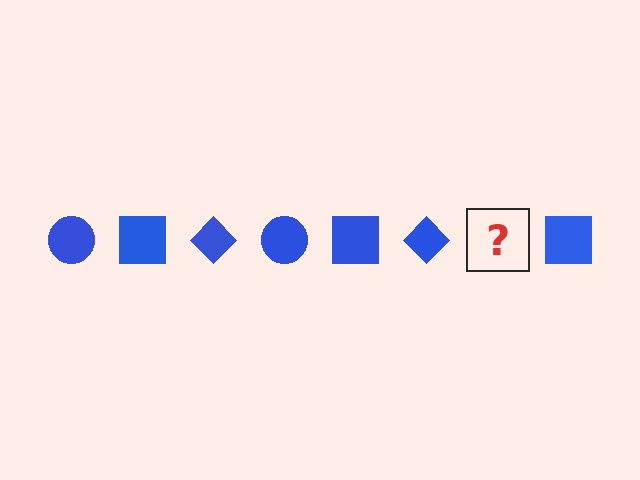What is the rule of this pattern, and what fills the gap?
The rule is that the pattern cycles through circle, square, diamond shapes in blue. The gap should be filled with a blue circle.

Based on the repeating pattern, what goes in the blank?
The blank should be a blue circle.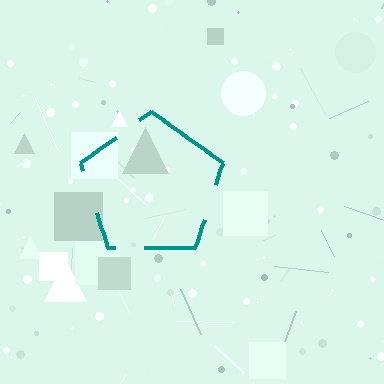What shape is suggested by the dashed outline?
The dashed outline suggests a pentagon.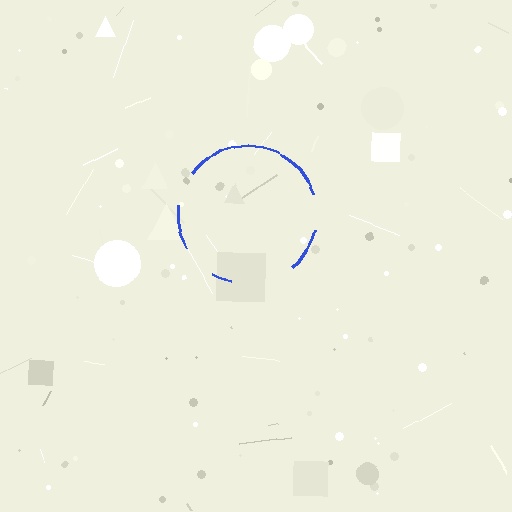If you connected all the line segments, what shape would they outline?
They would outline a circle.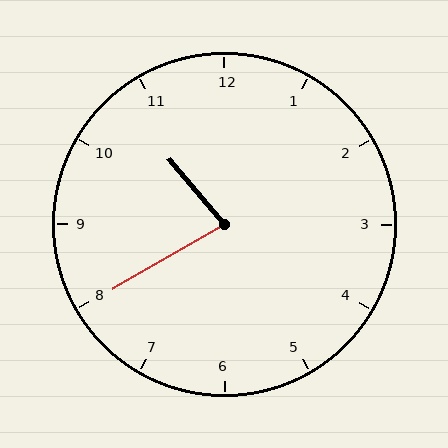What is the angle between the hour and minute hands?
Approximately 80 degrees.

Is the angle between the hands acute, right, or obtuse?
It is acute.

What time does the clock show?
10:40.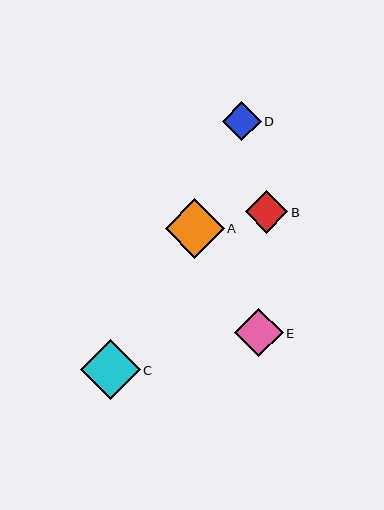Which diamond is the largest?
Diamond C is the largest with a size of approximately 60 pixels.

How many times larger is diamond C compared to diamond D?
Diamond C is approximately 1.5 times the size of diamond D.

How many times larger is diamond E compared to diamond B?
Diamond E is approximately 1.1 times the size of diamond B.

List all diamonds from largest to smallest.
From largest to smallest: C, A, E, B, D.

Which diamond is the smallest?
Diamond D is the smallest with a size of approximately 39 pixels.